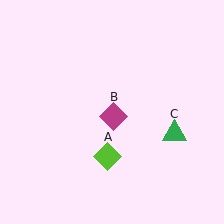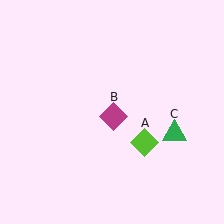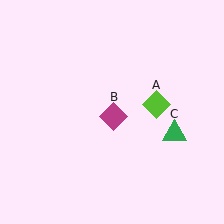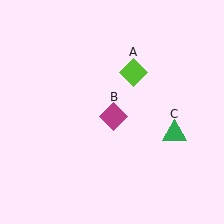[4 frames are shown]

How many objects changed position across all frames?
1 object changed position: lime diamond (object A).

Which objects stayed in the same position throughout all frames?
Magenta diamond (object B) and green triangle (object C) remained stationary.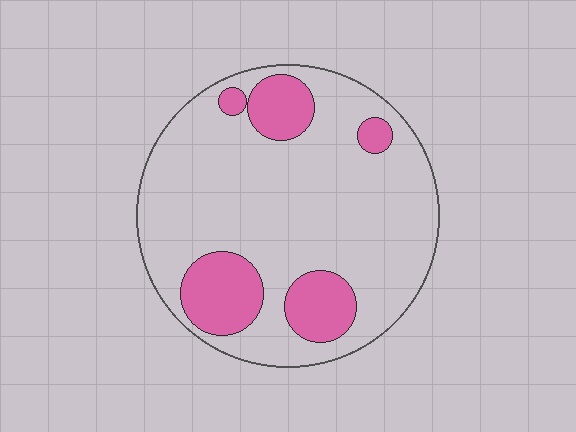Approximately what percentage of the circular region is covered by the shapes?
Approximately 20%.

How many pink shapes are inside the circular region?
5.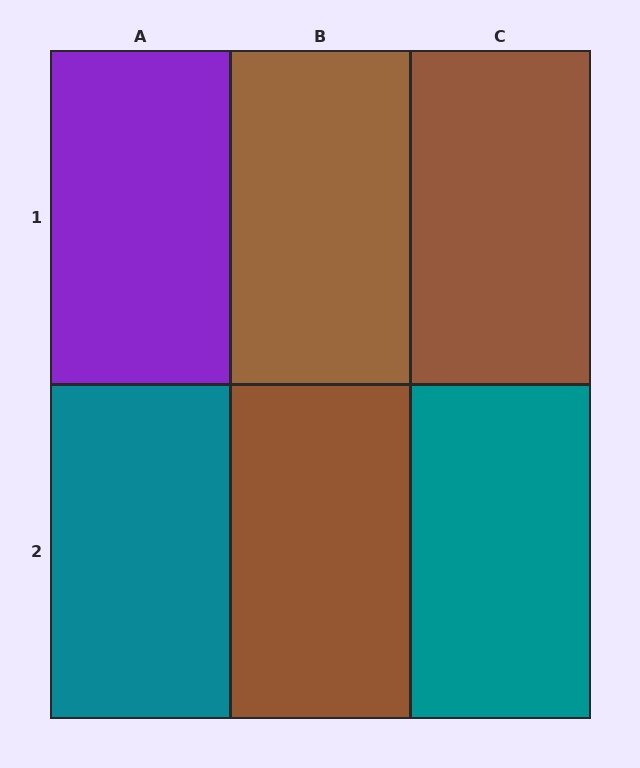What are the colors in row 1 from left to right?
Purple, brown, brown.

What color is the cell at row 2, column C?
Teal.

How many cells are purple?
1 cell is purple.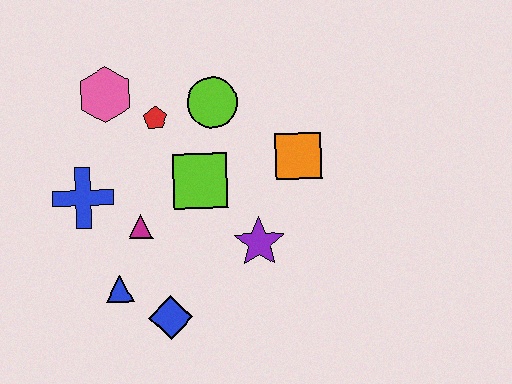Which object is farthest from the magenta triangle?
The orange square is farthest from the magenta triangle.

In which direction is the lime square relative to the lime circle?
The lime square is below the lime circle.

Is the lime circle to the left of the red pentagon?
No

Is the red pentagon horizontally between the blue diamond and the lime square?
No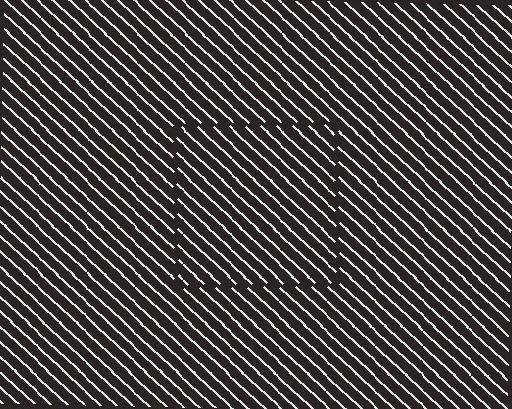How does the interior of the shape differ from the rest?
The interior of the shape contains the same grating, shifted by half a period — the contour is defined by the phase discontinuity where line-ends from the inner and outer gratings abut.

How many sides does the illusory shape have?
4 sides — the line-ends trace a square.